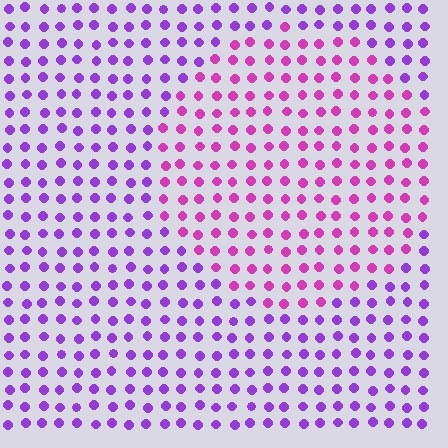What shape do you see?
I see a circle.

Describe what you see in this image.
The image is filled with small purple elements in a uniform arrangement. A circle-shaped region is visible where the elements are tinted to a slightly different hue, forming a subtle color boundary.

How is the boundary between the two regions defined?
The boundary is defined purely by a slight shift in hue (about 36 degrees). Spacing, size, and orientation are identical on both sides.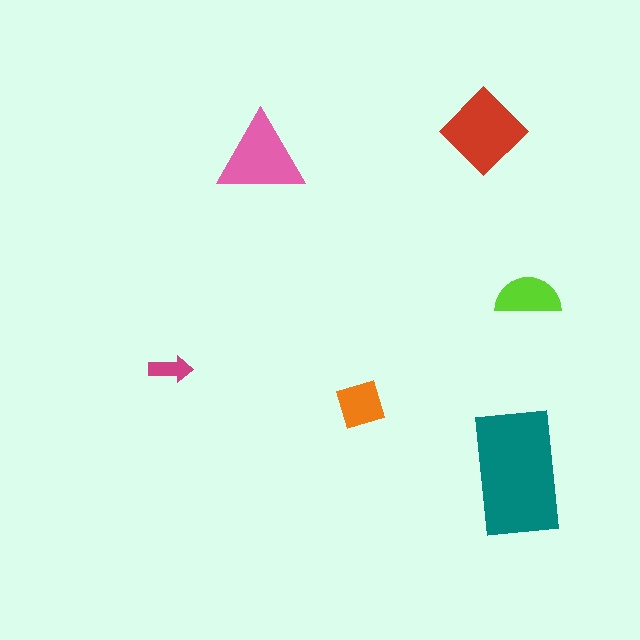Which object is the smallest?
The magenta arrow.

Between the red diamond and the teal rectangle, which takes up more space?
The teal rectangle.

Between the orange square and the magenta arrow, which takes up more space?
The orange square.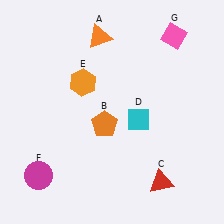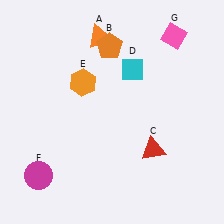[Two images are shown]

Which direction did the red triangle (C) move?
The red triangle (C) moved up.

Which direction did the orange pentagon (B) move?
The orange pentagon (B) moved up.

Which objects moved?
The objects that moved are: the orange pentagon (B), the red triangle (C), the cyan diamond (D).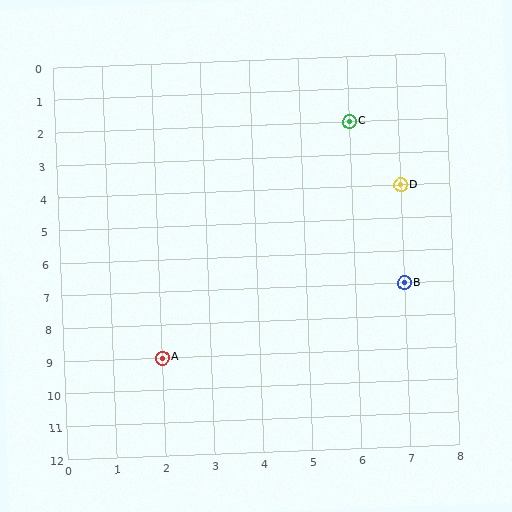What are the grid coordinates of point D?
Point D is at grid coordinates (7, 4).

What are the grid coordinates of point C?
Point C is at grid coordinates (6, 2).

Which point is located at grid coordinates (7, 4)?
Point D is at (7, 4).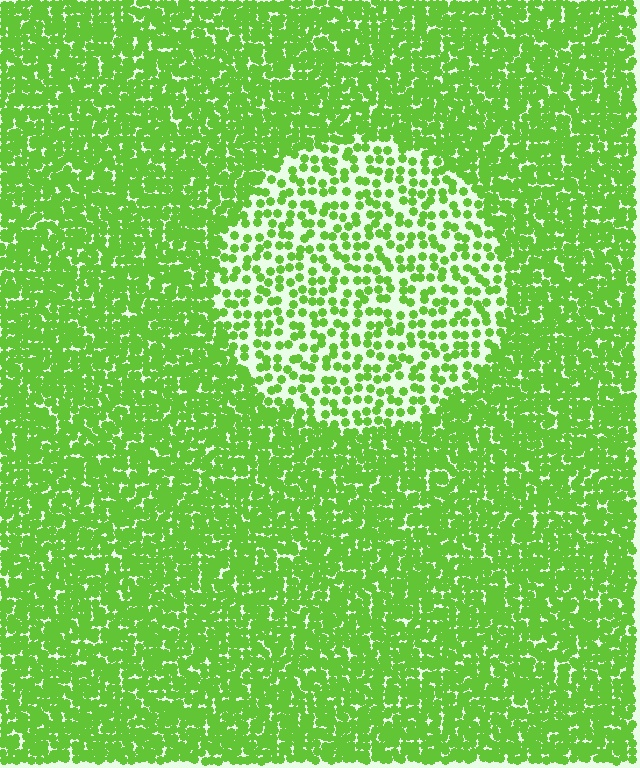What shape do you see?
I see a circle.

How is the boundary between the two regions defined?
The boundary is defined by a change in element density (approximately 2.4x ratio). All elements are the same color, size, and shape.